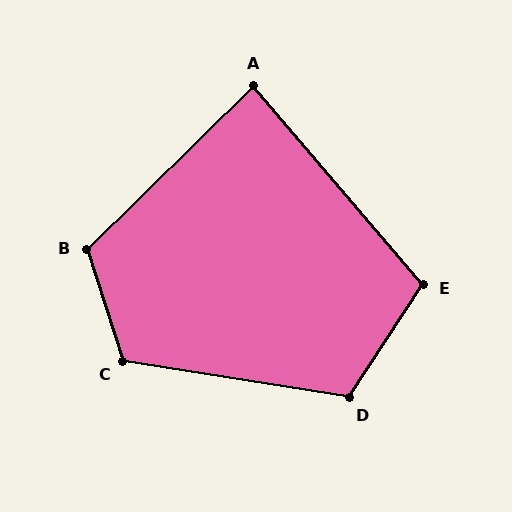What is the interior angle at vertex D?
Approximately 114 degrees (obtuse).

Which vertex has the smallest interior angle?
A, at approximately 86 degrees.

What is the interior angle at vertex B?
Approximately 116 degrees (obtuse).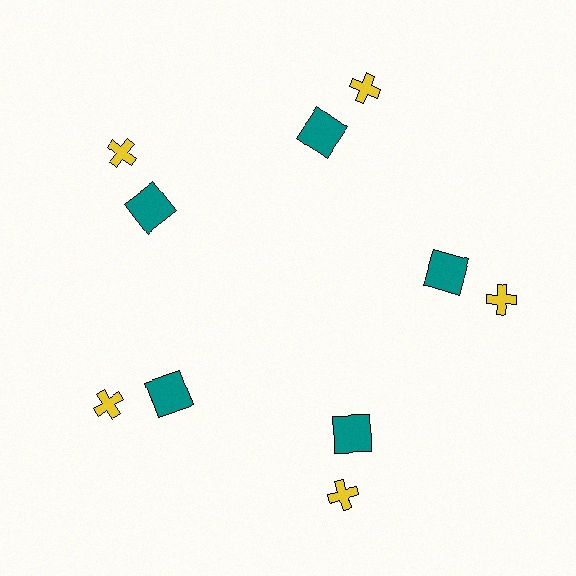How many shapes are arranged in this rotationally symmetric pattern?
There are 10 shapes, arranged in 5 groups of 2.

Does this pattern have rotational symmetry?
Yes, this pattern has 5-fold rotational symmetry. It looks the same after rotating 72 degrees around the center.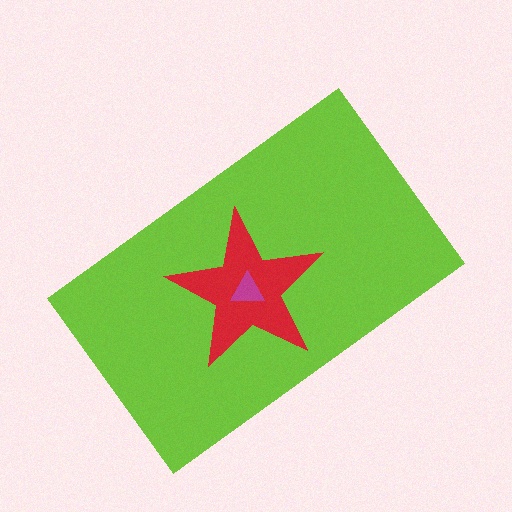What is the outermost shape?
The lime rectangle.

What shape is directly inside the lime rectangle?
The red star.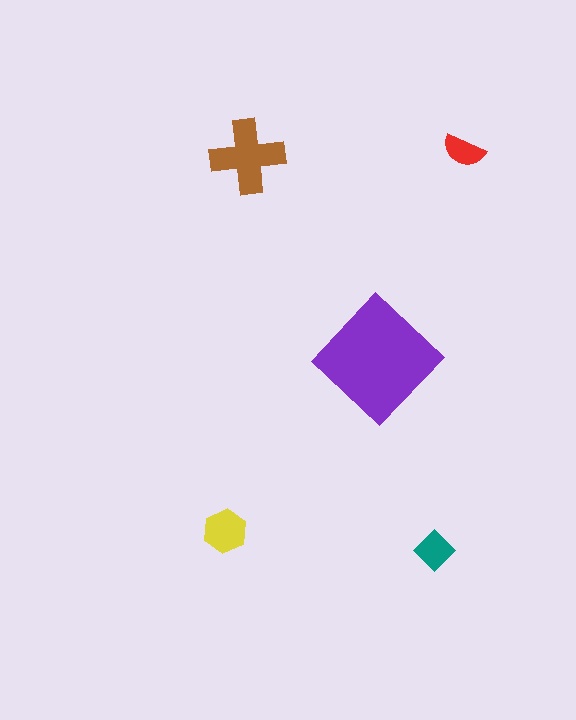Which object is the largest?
The purple diamond.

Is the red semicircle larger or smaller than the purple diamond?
Smaller.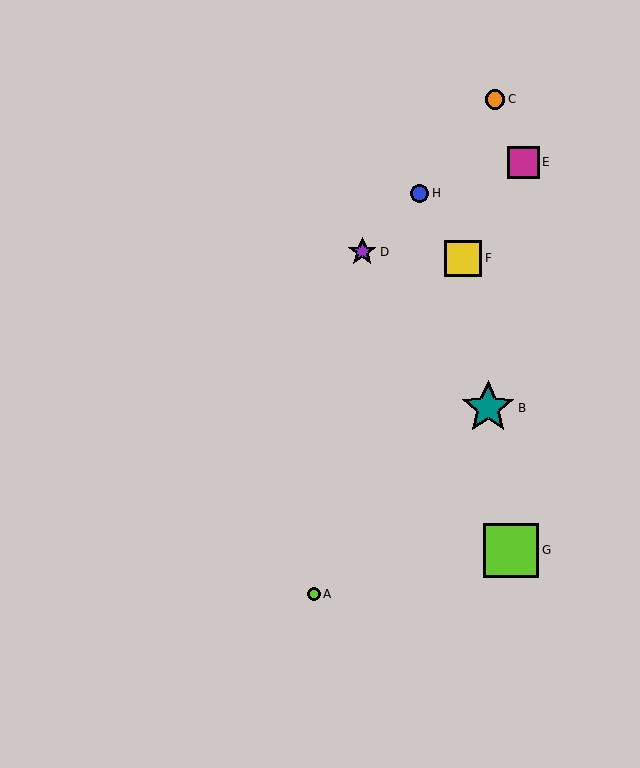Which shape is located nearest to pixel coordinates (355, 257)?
The purple star (labeled D) at (362, 252) is nearest to that location.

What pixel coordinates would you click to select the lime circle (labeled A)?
Click at (314, 594) to select the lime circle A.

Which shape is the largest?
The lime square (labeled G) is the largest.